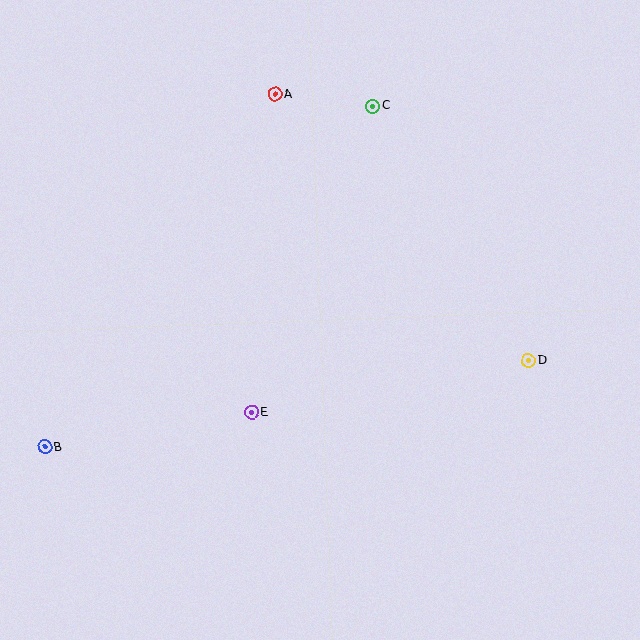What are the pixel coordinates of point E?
Point E is at (252, 412).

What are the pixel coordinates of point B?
Point B is at (45, 447).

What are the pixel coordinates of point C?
Point C is at (373, 106).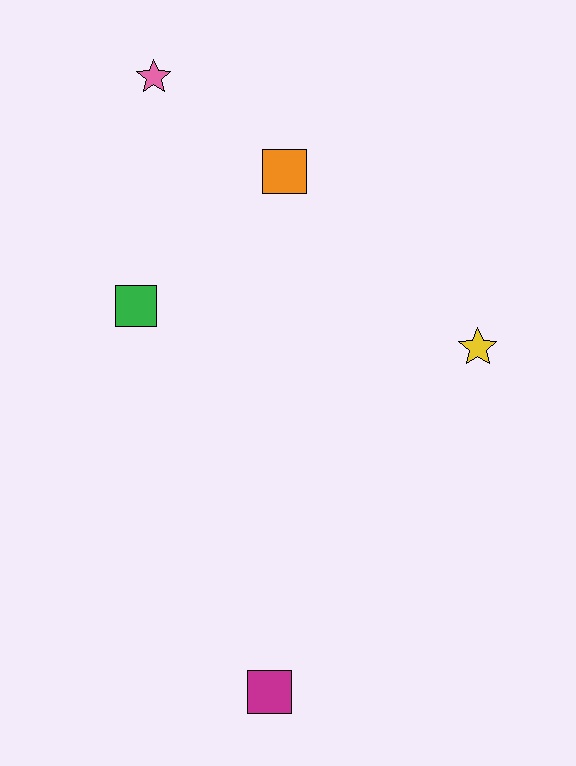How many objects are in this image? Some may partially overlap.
There are 5 objects.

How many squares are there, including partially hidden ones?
There are 3 squares.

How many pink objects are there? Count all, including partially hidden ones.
There is 1 pink object.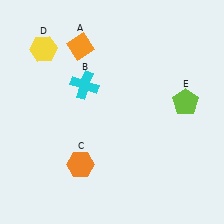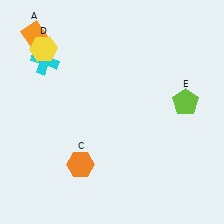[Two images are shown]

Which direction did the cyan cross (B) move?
The cyan cross (B) moved left.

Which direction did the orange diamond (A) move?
The orange diamond (A) moved left.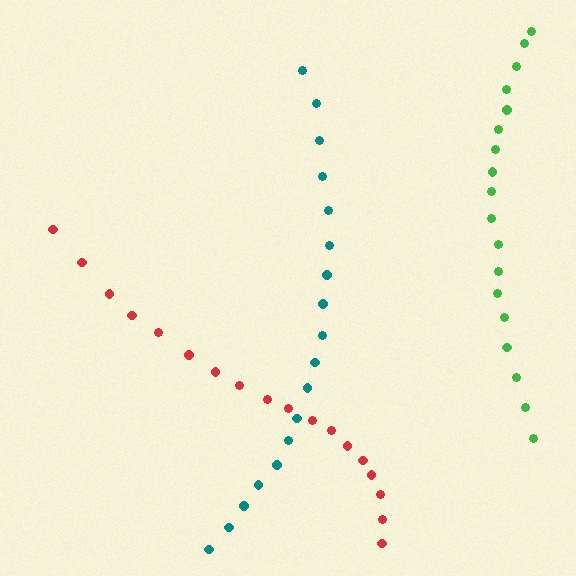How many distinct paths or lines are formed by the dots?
There are 3 distinct paths.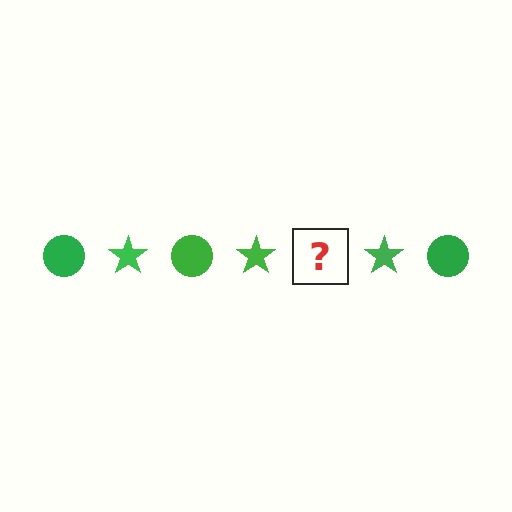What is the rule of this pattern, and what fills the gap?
The rule is that the pattern cycles through circle, star shapes in green. The gap should be filled with a green circle.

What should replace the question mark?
The question mark should be replaced with a green circle.